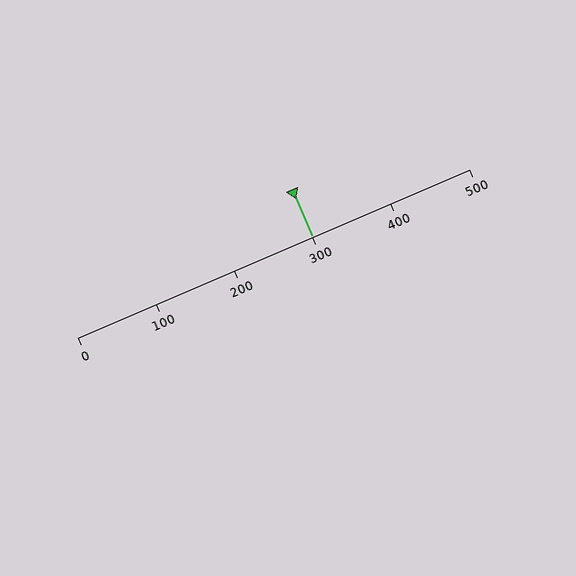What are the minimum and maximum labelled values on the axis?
The axis runs from 0 to 500.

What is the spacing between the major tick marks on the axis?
The major ticks are spaced 100 apart.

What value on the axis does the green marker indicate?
The marker indicates approximately 300.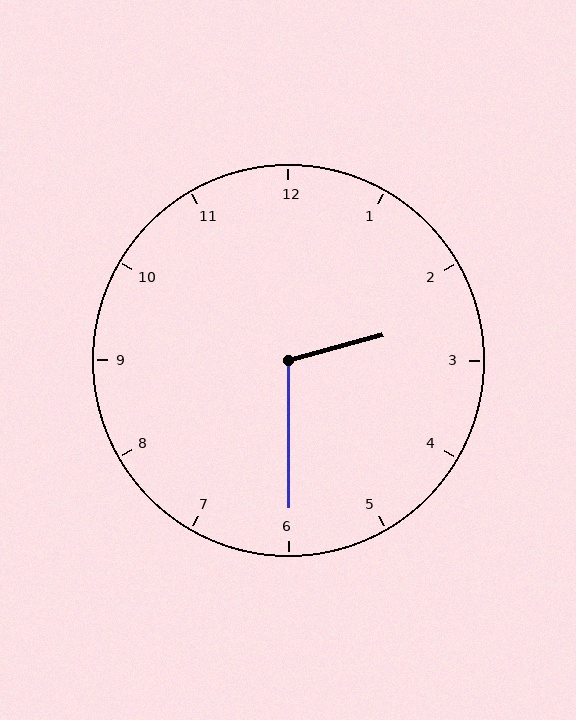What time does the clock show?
2:30.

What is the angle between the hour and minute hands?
Approximately 105 degrees.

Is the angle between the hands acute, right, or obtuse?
It is obtuse.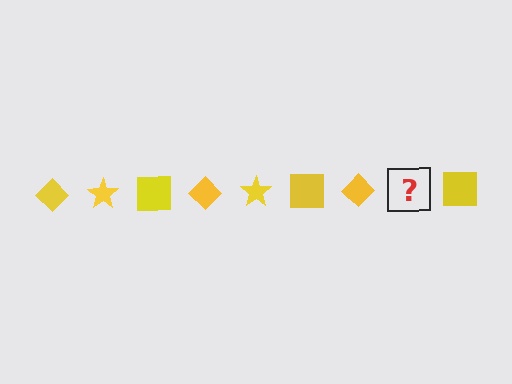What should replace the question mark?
The question mark should be replaced with a yellow star.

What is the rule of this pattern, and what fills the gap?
The rule is that the pattern cycles through diamond, star, square shapes in yellow. The gap should be filled with a yellow star.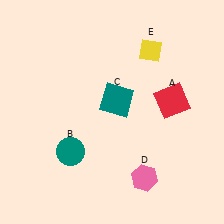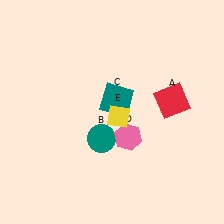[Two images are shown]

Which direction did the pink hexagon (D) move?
The pink hexagon (D) moved up.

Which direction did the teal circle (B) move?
The teal circle (B) moved right.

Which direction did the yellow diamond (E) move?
The yellow diamond (E) moved down.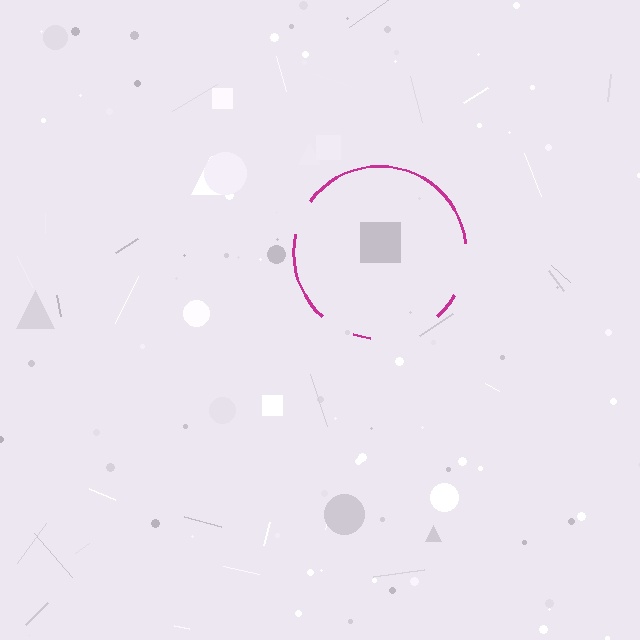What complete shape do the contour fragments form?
The contour fragments form a circle.